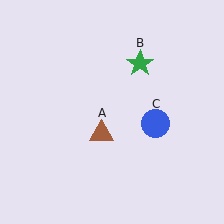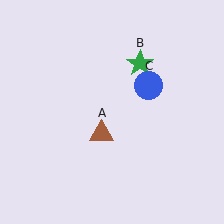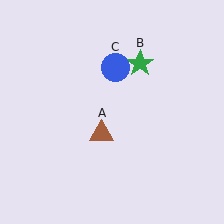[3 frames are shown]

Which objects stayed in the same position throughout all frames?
Brown triangle (object A) and green star (object B) remained stationary.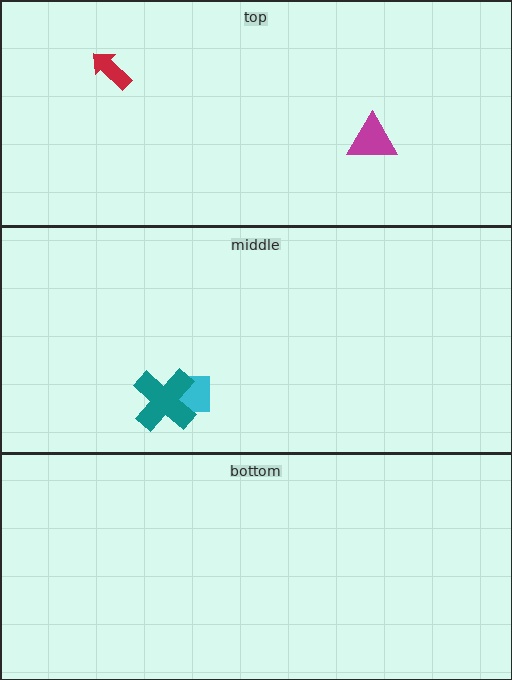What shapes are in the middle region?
The cyan square, the teal cross.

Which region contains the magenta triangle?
The top region.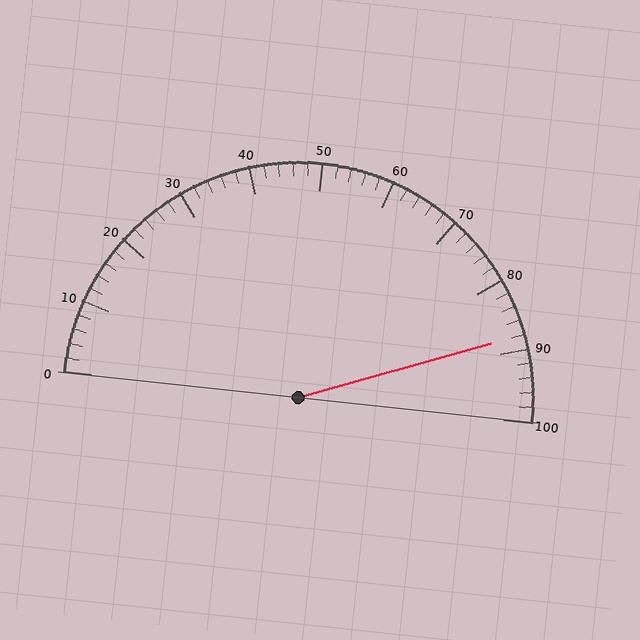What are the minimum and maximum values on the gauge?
The gauge ranges from 0 to 100.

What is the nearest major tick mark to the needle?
The nearest major tick mark is 90.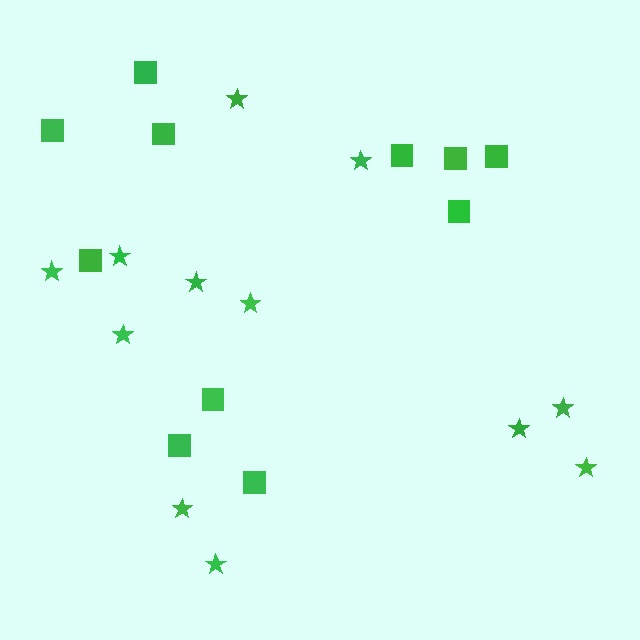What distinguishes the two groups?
There are 2 groups: one group of stars (12) and one group of squares (11).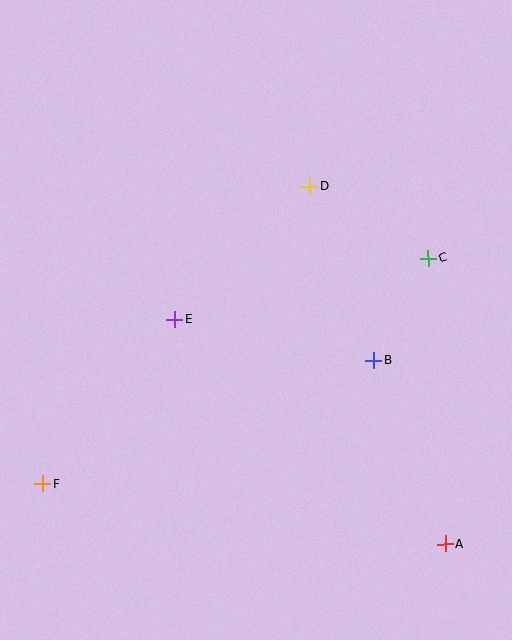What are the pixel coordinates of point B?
Point B is at (374, 360).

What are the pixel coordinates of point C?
Point C is at (428, 258).